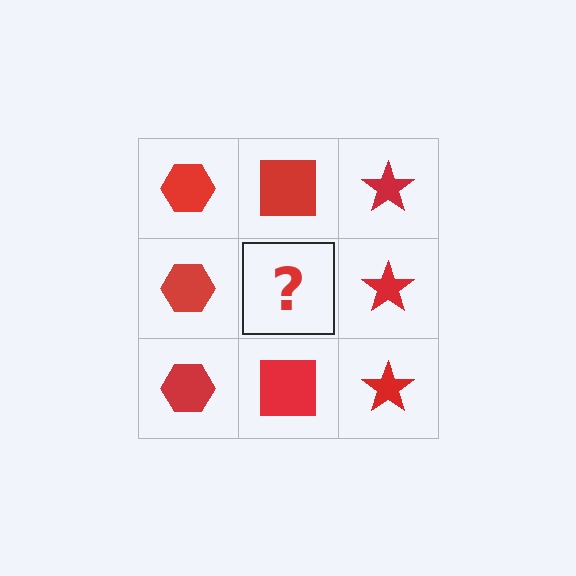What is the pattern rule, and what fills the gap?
The rule is that each column has a consistent shape. The gap should be filled with a red square.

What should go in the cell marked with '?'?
The missing cell should contain a red square.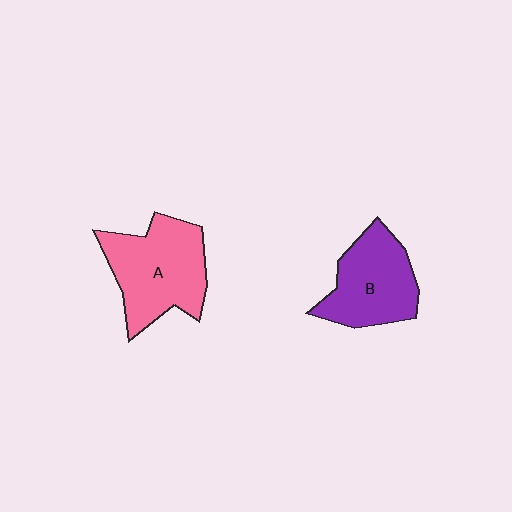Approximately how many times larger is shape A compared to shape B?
Approximately 1.2 times.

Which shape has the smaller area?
Shape B (purple).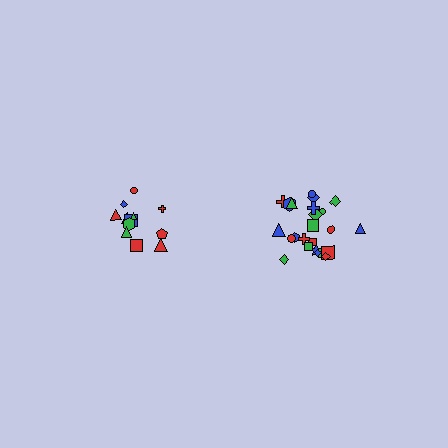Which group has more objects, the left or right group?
The right group.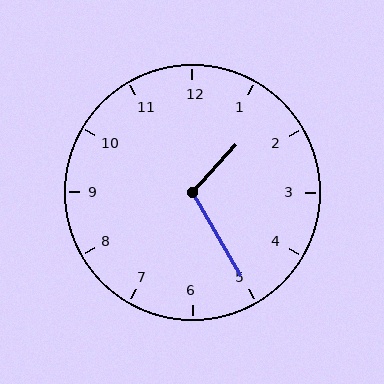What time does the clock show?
1:25.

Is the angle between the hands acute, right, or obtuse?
It is obtuse.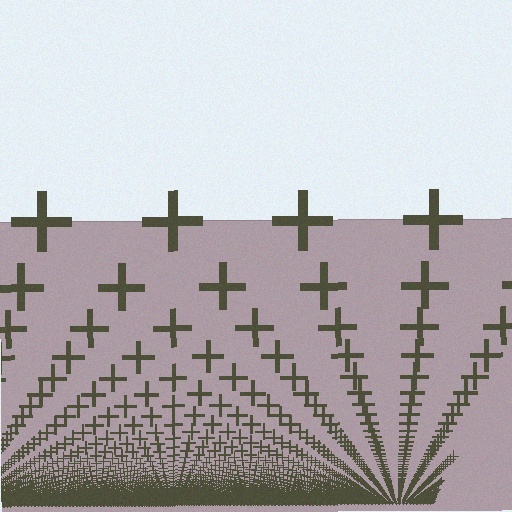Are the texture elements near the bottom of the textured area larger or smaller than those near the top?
Smaller. The gradient is inverted — elements near the bottom are smaller and denser.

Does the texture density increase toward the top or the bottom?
Density increases toward the bottom.